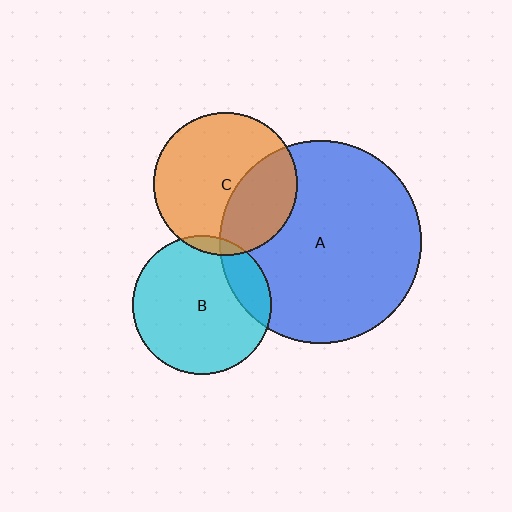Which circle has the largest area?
Circle A (blue).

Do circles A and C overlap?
Yes.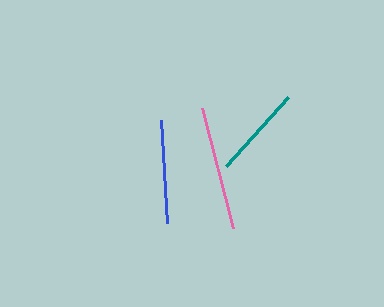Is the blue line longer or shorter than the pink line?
The pink line is longer than the blue line.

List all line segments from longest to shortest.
From longest to shortest: pink, blue, teal.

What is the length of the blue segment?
The blue segment is approximately 103 pixels long.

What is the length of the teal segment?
The teal segment is approximately 93 pixels long.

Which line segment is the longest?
The pink line is the longest at approximately 124 pixels.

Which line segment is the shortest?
The teal line is the shortest at approximately 93 pixels.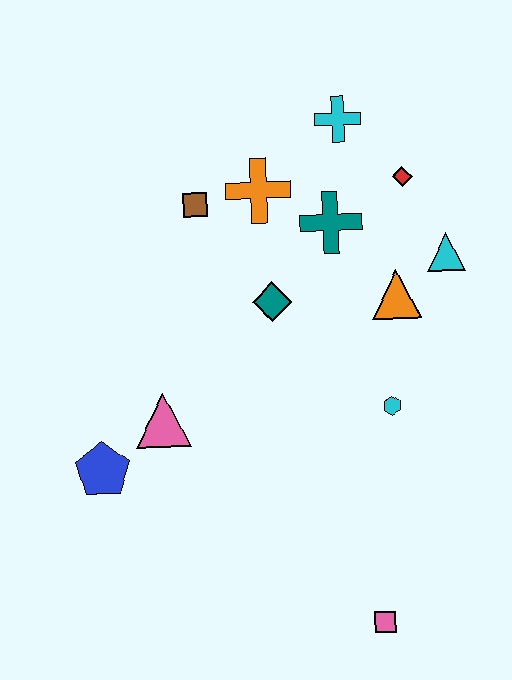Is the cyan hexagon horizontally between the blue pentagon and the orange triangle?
Yes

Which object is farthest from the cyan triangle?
The blue pentagon is farthest from the cyan triangle.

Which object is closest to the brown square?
The orange cross is closest to the brown square.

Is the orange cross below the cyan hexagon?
No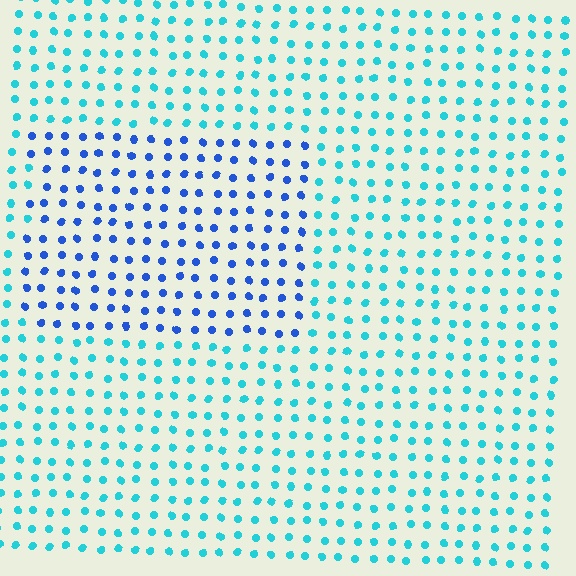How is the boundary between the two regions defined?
The boundary is defined purely by a slight shift in hue (about 41 degrees). Spacing, size, and orientation are identical on both sides.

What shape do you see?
I see a rectangle.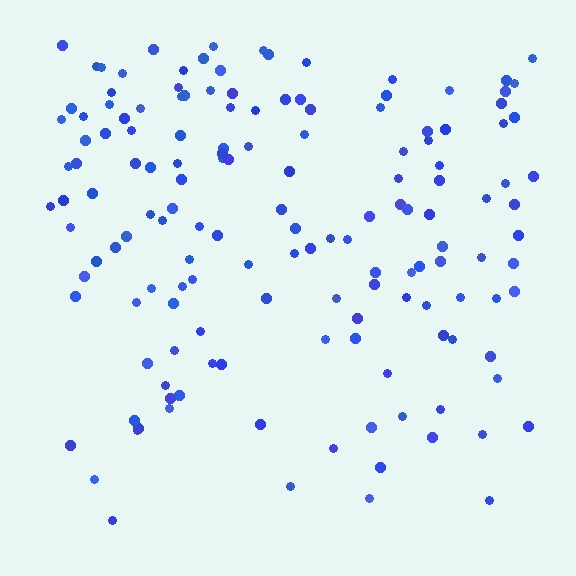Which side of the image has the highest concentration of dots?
The top.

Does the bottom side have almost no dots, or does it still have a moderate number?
Still a moderate number, just noticeably fewer than the top.